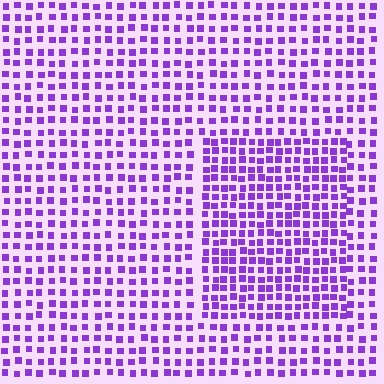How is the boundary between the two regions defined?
The boundary is defined by a change in element density (approximately 1.6x ratio). All elements are the same color, size, and shape.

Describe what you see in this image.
The image contains small purple elements arranged at two different densities. A rectangle-shaped region is visible where the elements are more densely packed than the surrounding area.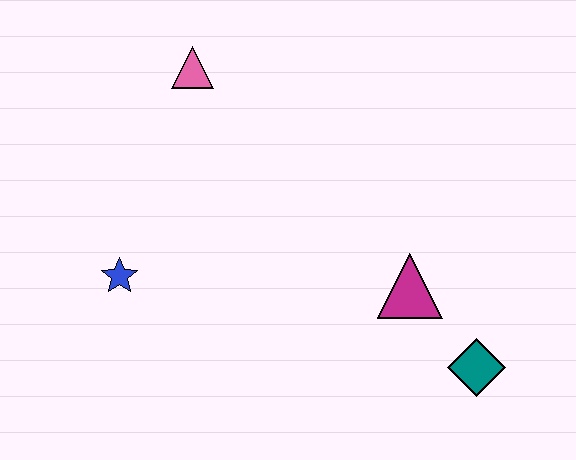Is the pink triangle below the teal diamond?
No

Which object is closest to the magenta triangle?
The teal diamond is closest to the magenta triangle.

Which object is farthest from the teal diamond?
The pink triangle is farthest from the teal diamond.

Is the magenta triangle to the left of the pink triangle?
No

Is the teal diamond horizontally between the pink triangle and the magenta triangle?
No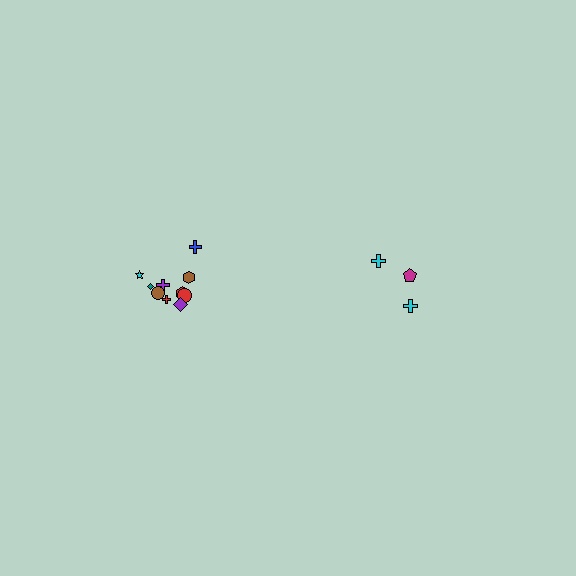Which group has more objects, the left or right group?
The left group.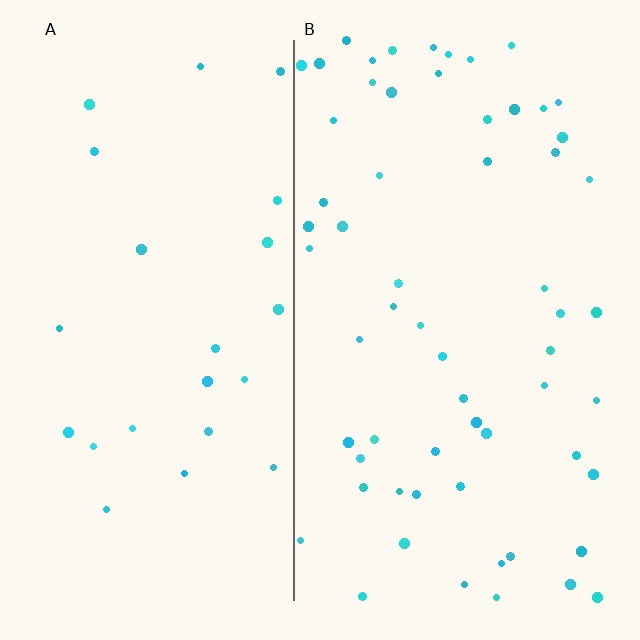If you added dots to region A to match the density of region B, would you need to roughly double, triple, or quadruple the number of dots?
Approximately triple.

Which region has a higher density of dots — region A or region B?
B (the right).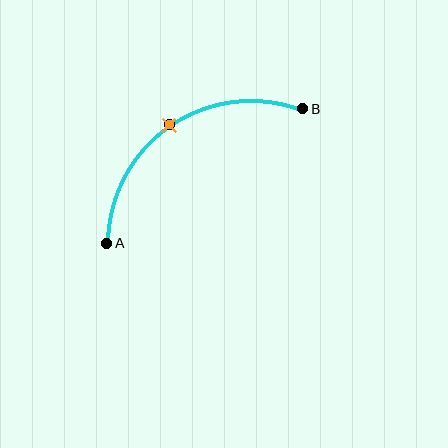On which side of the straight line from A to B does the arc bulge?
The arc bulges above and to the left of the straight line connecting A and B.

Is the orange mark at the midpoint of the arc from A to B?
Yes. The orange mark lies on the arc at equal arc-length from both A and B — it is the arc midpoint.